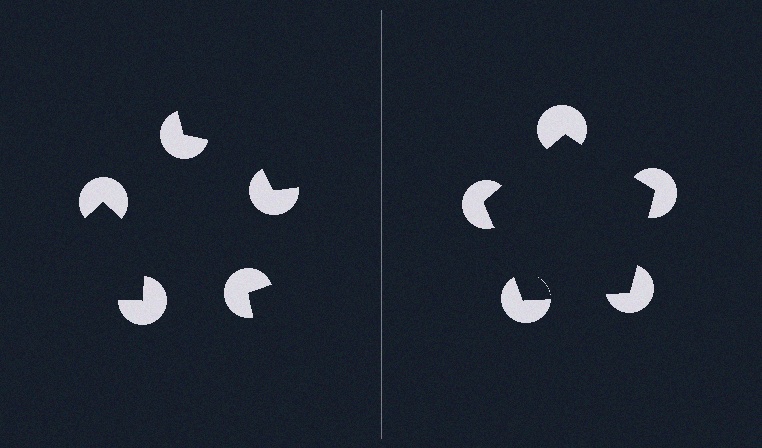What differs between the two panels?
The pac-man discs are positioned identically on both sides; only the wedge orientations differ. On the right they align to a pentagon; on the left they are misaligned.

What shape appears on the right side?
An illusory pentagon.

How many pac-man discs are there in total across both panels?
10 — 5 on each side.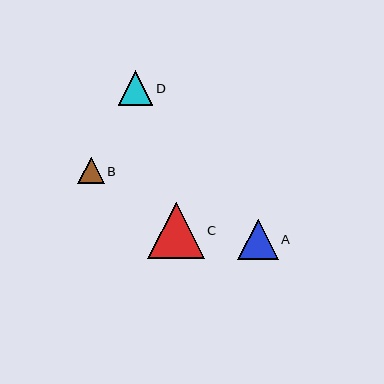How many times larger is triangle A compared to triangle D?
Triangle A is approximately 1.2 times the size of triangle D.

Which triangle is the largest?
Triangle C is the largest with a size of approximately 56 pixels.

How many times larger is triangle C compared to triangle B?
Triangle C is approximately 2.2 times the size of triangle B.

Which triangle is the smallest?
Triangle B is the smallest with a size of approximately 26 pixels.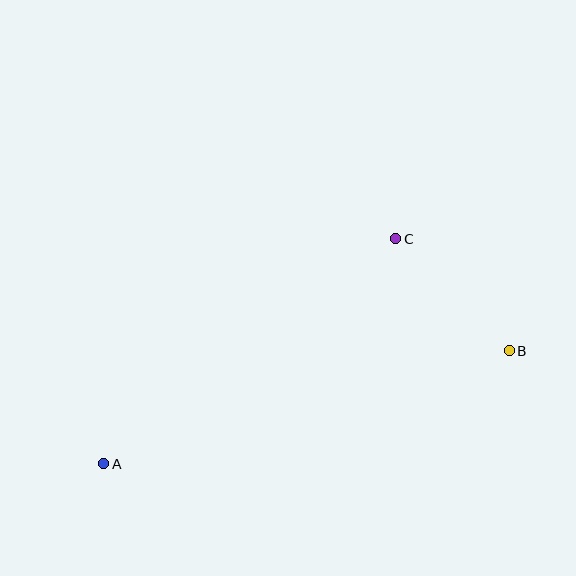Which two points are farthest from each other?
Points A and B are farthest from each other.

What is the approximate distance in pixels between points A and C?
The distance between A and C is approximately 368 pixels.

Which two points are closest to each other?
Points B and C are closest to each other.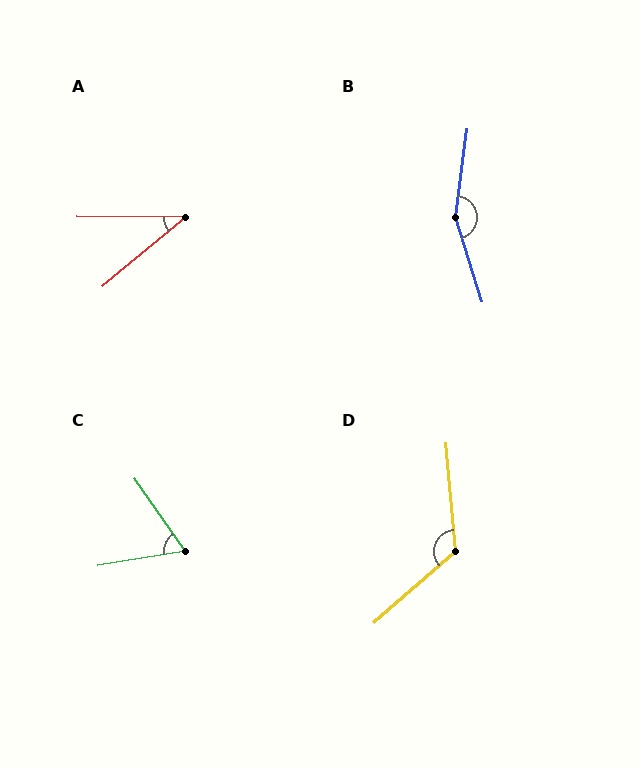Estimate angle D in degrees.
Approximately 127 degrees.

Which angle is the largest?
B, at approximately 155 degrees.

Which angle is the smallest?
A, at approximately 40 degrees.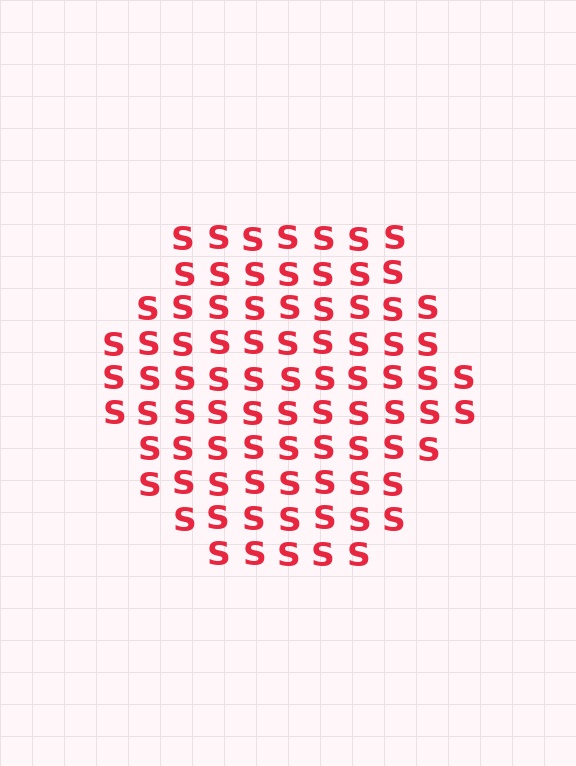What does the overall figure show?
The overall figure shows a hexagon.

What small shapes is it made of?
It is made of small letter S's.